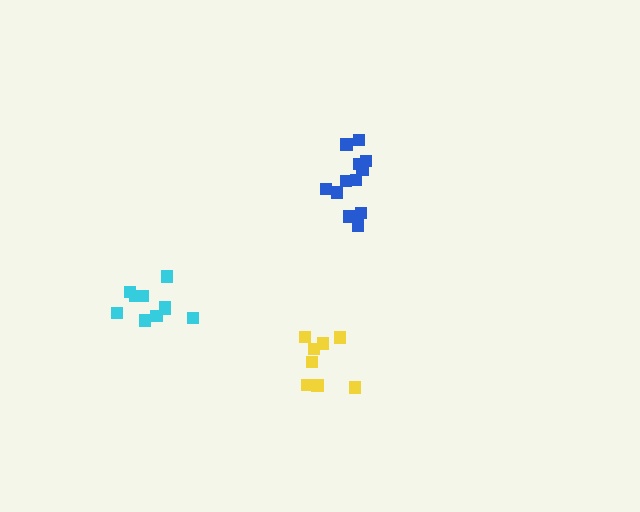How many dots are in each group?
Group 1: 8 dots, Group 2: 10 dots, Group 3: 12 dots (30 total).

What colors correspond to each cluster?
The clusters are colored: yellow, cyan, blue.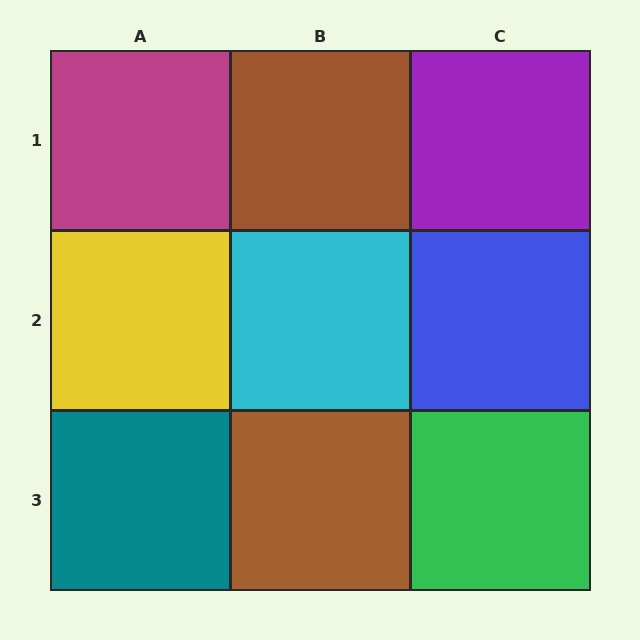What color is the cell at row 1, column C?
Purple.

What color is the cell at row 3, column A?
Teal.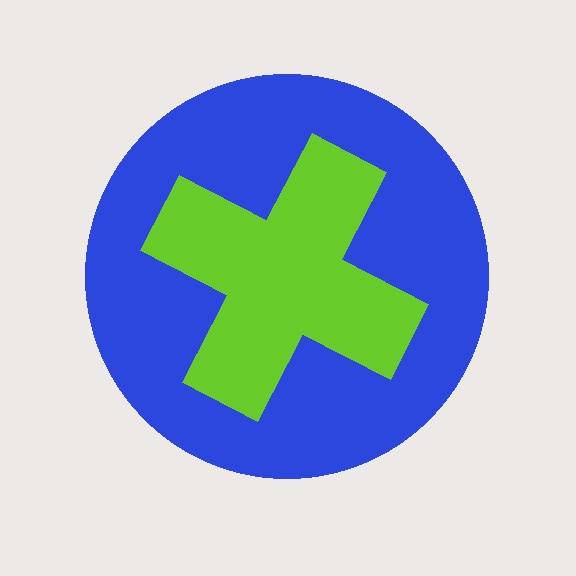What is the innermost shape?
The lime cross.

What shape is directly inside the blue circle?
The lime cross.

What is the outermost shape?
The blue circle.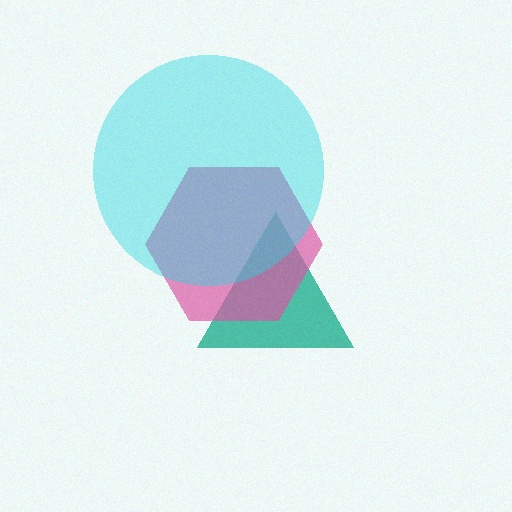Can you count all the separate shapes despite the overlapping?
Yes, there are 3 separate shapes.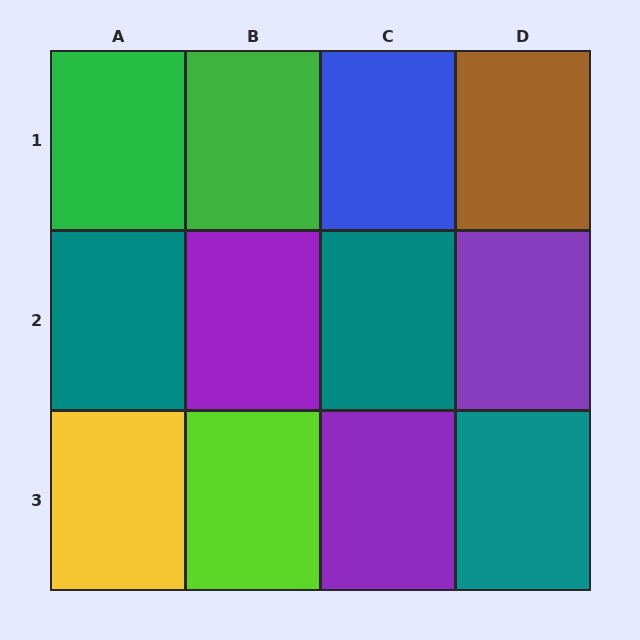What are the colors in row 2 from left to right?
Teal, purple, teal, purple.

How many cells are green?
2 cells are green.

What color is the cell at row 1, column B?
Green.